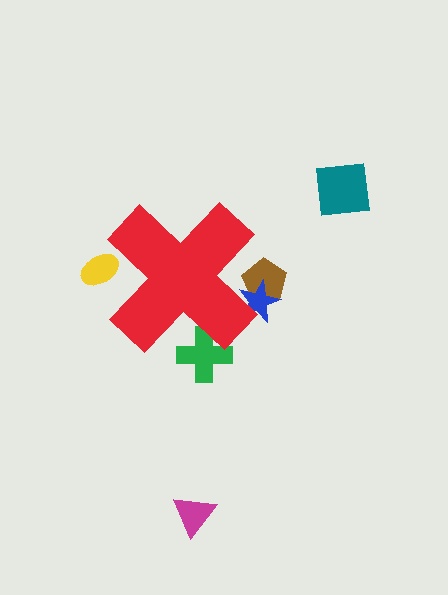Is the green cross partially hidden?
Yes, the green cross is partially hidden behind the red cross.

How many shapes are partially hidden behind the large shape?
4 shapes are partially hidden.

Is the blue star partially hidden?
Yes, the blue star is partially hidden behind the red cross.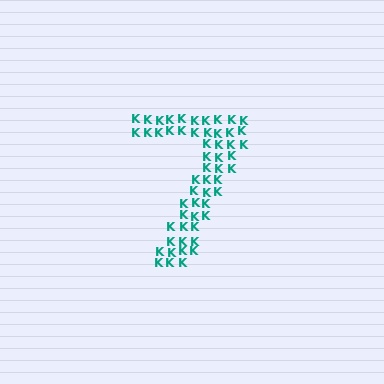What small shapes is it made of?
It is made of small letter K's.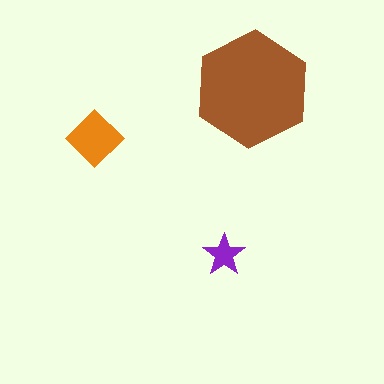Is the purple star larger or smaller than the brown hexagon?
Smaller.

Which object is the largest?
The brown hexagon.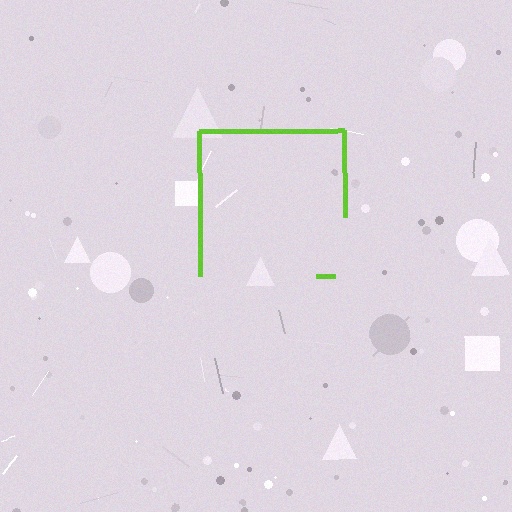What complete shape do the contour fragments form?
The contour fragments form a square.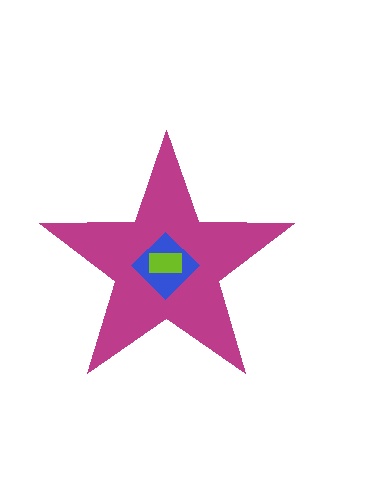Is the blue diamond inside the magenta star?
Yes.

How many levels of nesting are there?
3.